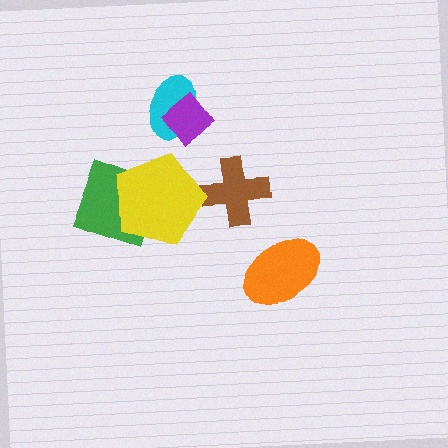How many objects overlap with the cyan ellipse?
1 object overlaps with the cyan ellipse.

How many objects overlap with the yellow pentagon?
1 object overlaps with the yellow pentagon.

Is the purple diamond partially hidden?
No, no other shape covers it.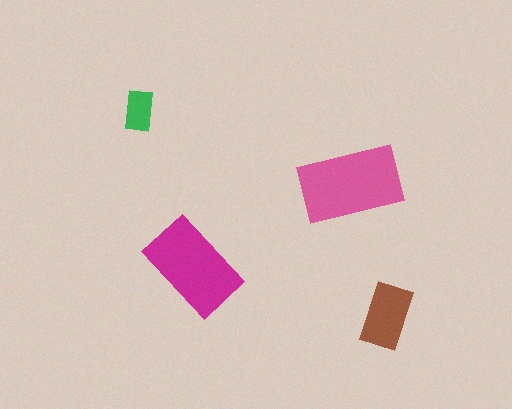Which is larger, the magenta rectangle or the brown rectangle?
The magenta one.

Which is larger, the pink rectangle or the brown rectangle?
The pink one.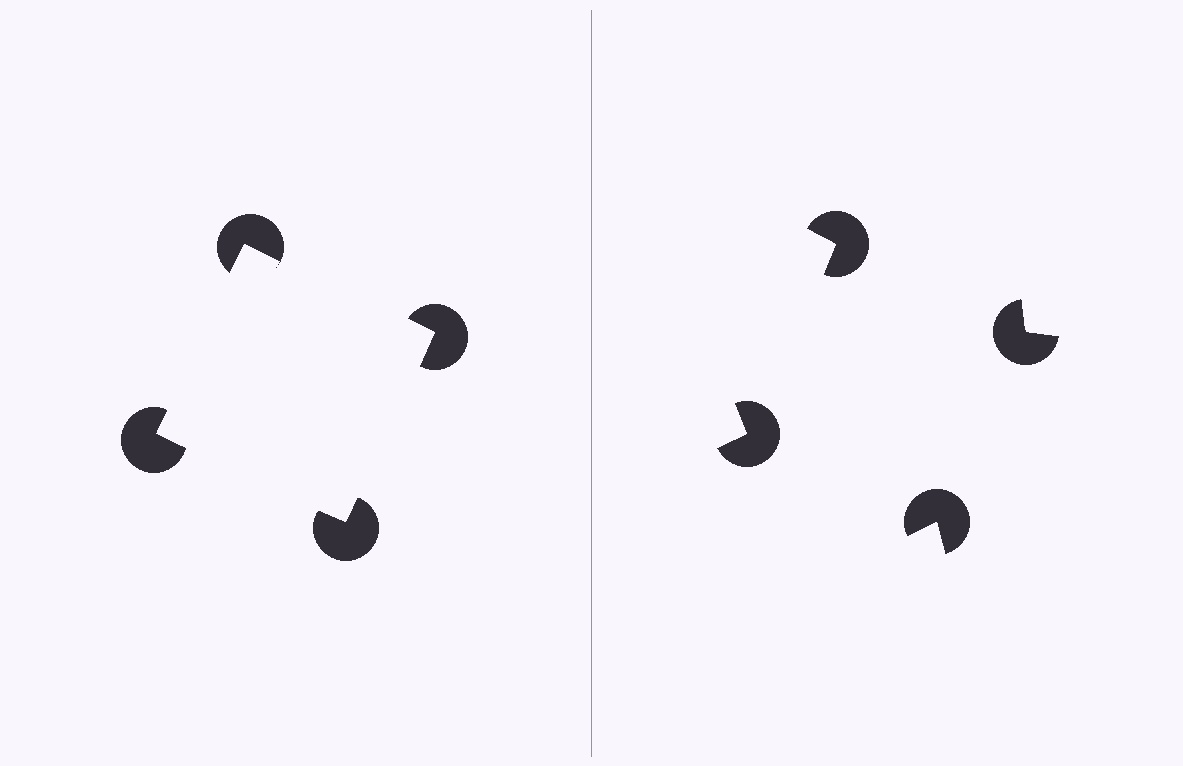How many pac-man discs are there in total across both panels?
8 — 4 on each side.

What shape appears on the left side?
An illusory square.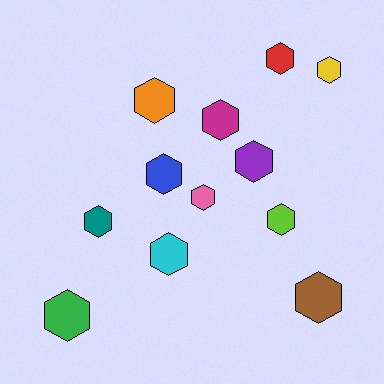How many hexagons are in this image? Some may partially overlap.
There are 12 hexagons.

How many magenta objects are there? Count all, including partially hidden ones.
There is 1 magenta object.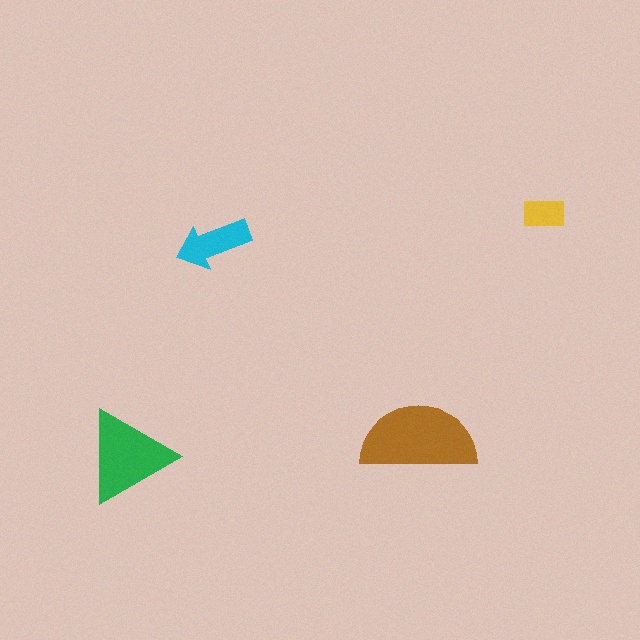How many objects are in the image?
There are 4 objects in the image.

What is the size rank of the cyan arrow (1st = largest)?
3rd.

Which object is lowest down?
The green triangle is bottommost.